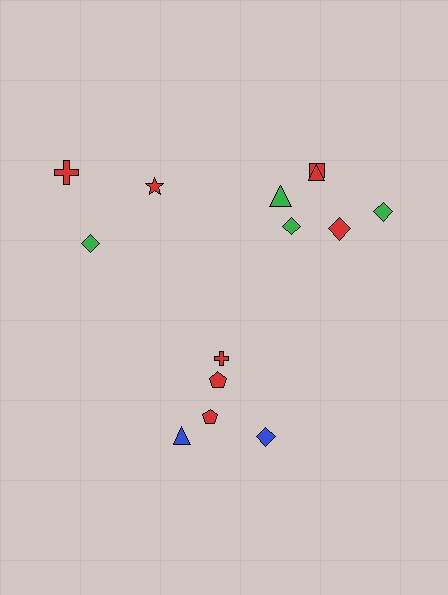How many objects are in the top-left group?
There are 3 objects.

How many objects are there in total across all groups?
There are 14 objects.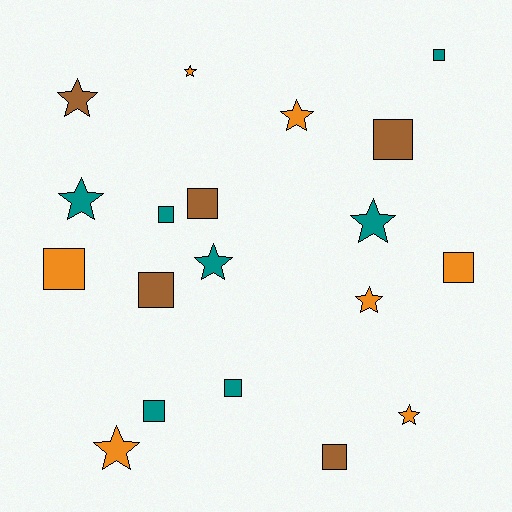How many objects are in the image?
There are 19 objects.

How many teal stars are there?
There are 3 teal stars.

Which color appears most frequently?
Orange, with 7 objects.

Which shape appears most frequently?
Square, with 10 objects.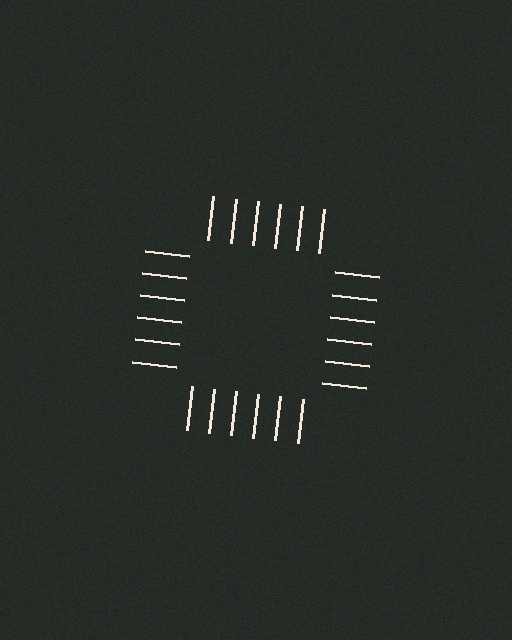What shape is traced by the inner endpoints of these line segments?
An illusory square — the line segments terminate on its edges but no continuous stroke is drawn.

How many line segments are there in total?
24 — 6 along each of the 4 edges.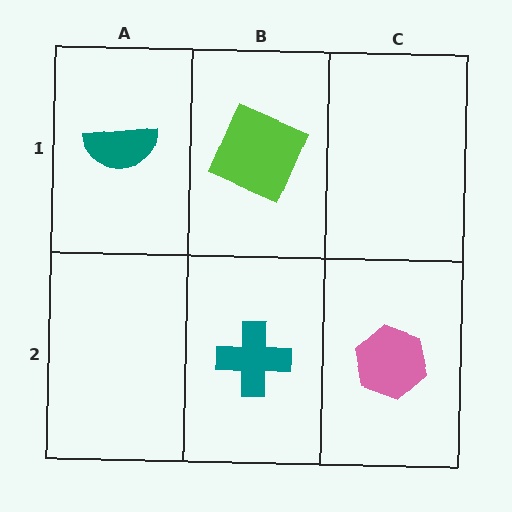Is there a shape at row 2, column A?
No, that cell is empty.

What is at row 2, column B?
A teal cross.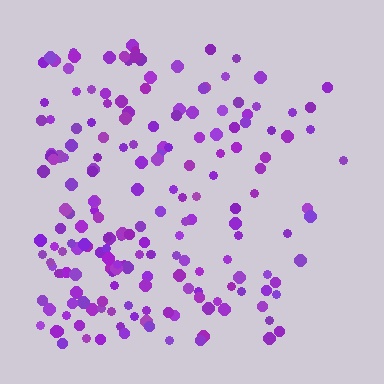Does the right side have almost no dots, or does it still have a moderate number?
Still a moderate number, just noticeably fewer than the left.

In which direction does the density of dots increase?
From right to left, with the left side densest.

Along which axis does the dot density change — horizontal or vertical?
Horizontal.